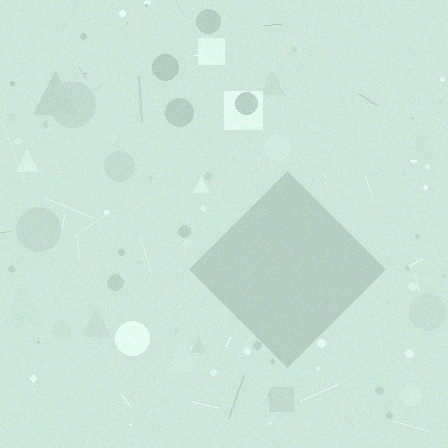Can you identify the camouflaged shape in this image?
The camouflaged shape is a diamond.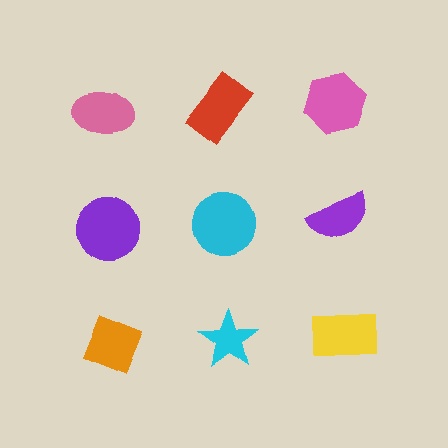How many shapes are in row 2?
3 shapes.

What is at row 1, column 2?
A red rectangle.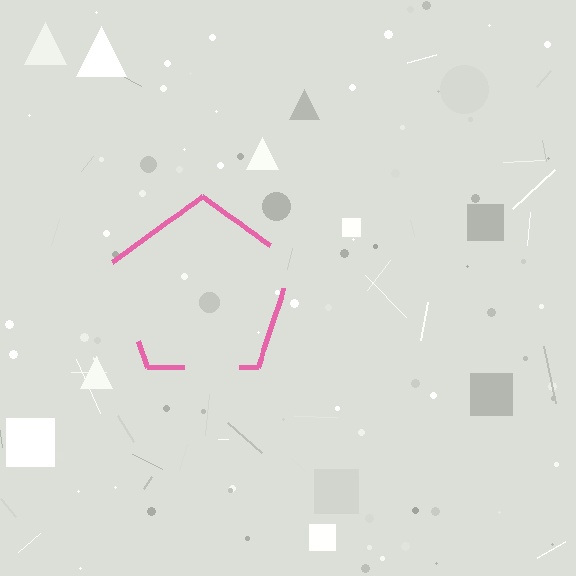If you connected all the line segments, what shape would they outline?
They would outline a pentagon.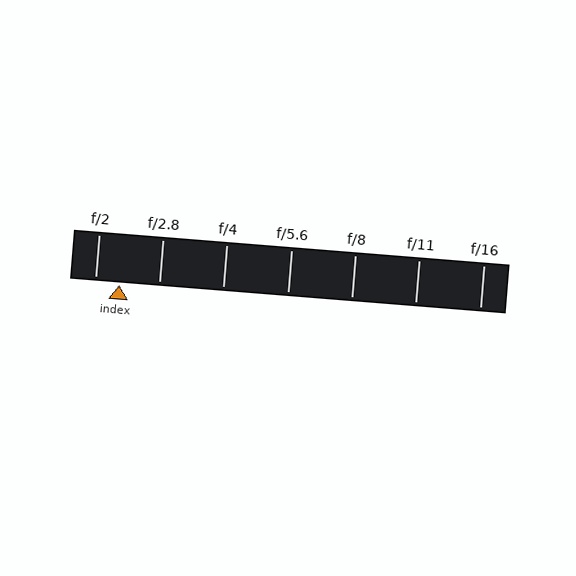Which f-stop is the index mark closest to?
The index mark is closest to f/2.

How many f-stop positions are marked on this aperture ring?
There are 7 f-stop positions marked.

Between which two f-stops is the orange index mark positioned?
The index mark is between f/2 and f/2.8.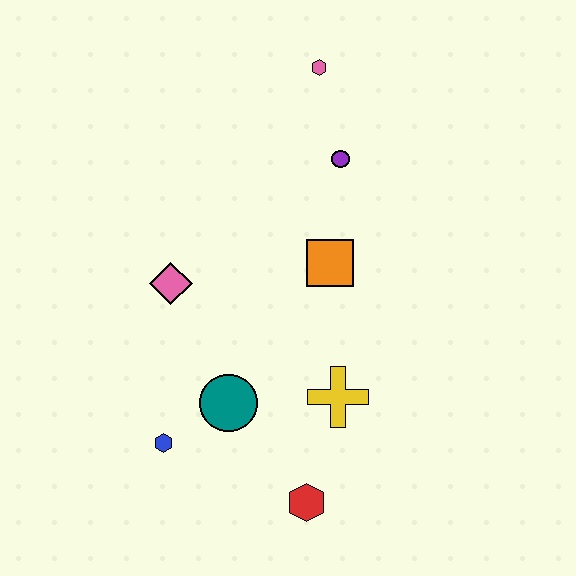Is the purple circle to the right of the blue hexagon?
Yes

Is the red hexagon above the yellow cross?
No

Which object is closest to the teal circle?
The blue hexagon is closest to the teal circle.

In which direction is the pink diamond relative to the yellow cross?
The pink diamond is to the left of the yellow cross.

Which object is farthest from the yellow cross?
The pink hexagon is farthest from the yellow cross.